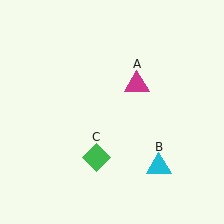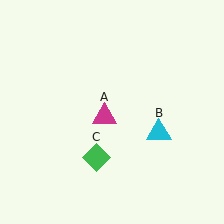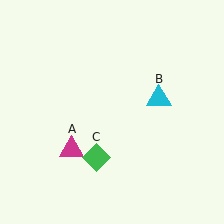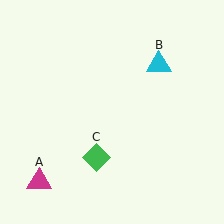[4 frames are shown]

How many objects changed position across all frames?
2 objects changed position: magenta triangle (object A), cyan triangle (object B).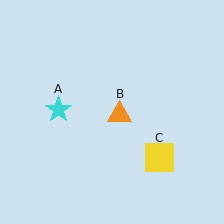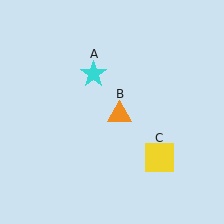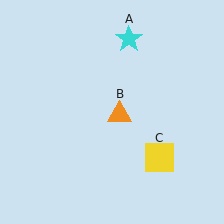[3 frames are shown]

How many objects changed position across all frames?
1 object changed position: cyan star (object A).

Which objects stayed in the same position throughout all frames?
Orange triangle (object B) and yellow square (object C) remained stationary.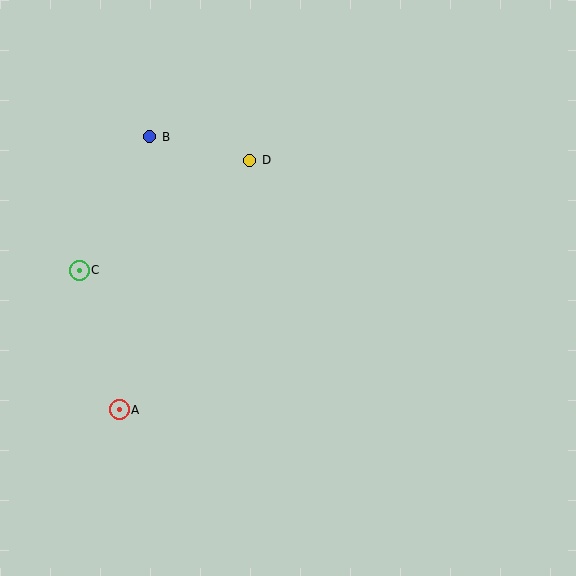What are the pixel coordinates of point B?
Point B is at (150, 137).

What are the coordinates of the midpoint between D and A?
The midpoint between D and A is at (185, 285).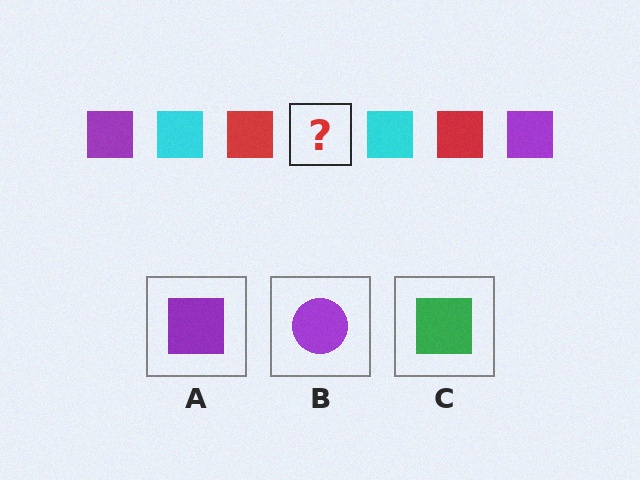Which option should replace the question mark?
Option A.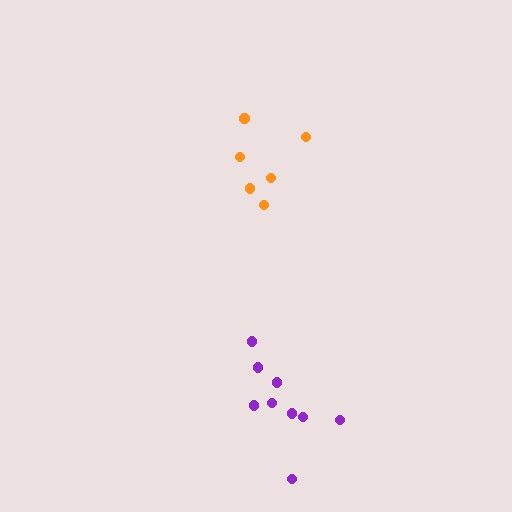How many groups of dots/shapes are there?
There are 2 groups.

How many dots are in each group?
Group 1: 6 dots, Group 2: 9 dots (15 total).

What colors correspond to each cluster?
The clusters are colored: orange, purple.